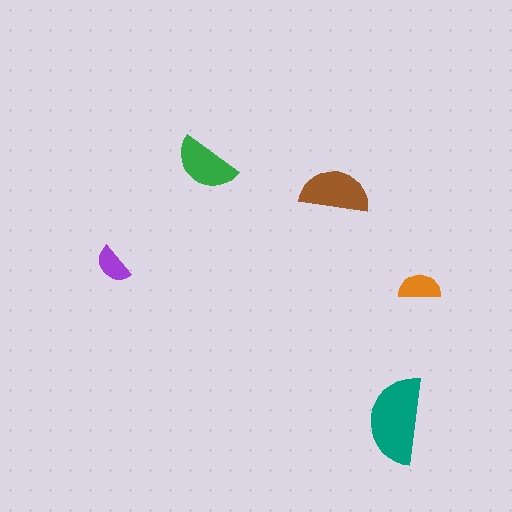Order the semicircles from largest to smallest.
the teal one, the brown one, the green one, the orange one, the purple one.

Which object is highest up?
The green semicircle is topmost.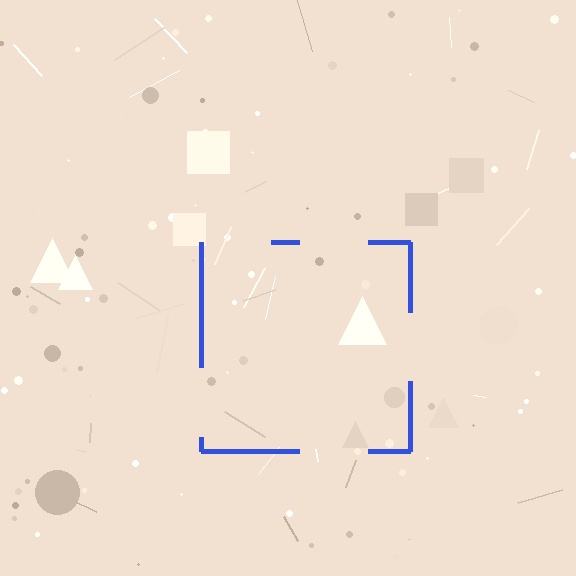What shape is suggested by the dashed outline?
The dashed outline suggests a square.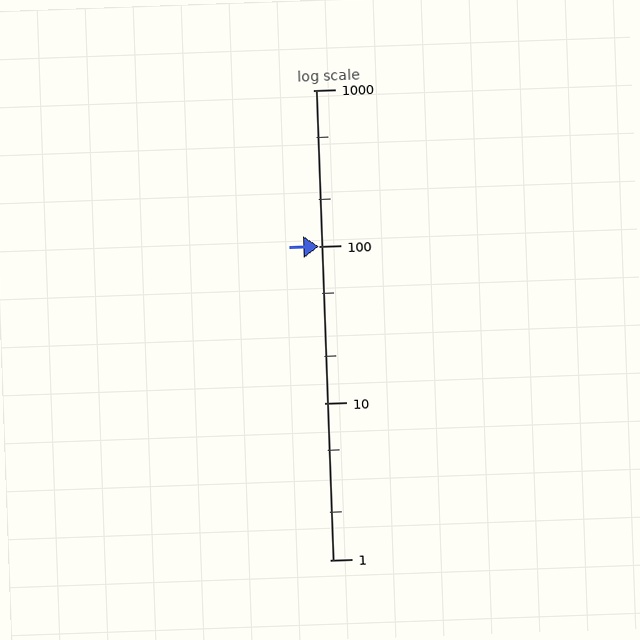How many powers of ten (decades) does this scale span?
The scale spans 3 decades, from 1 to 1000.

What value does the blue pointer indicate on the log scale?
The pointer indicates approximately 100.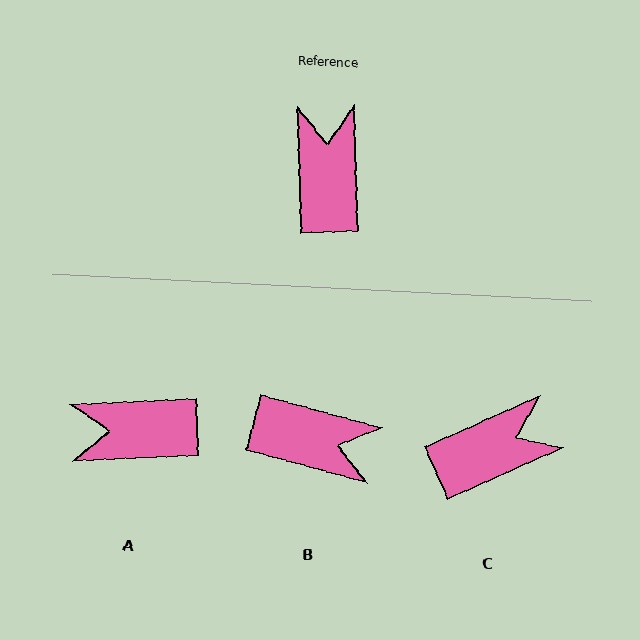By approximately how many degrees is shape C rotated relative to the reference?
Approximately 68 degrees clockwise.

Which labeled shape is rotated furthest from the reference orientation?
B, about 107 degrees away.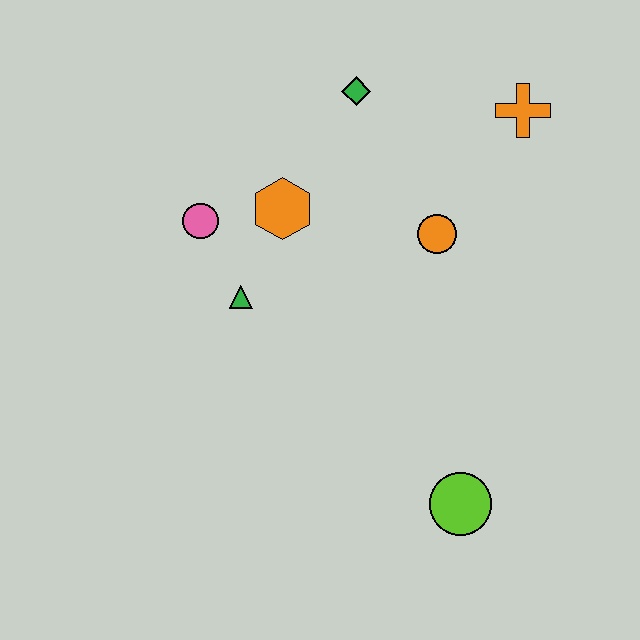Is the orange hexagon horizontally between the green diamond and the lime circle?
No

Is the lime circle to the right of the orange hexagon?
Yes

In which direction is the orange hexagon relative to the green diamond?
The orange hexagon is below the green diamond.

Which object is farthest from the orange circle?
The lime circle is farthest from the orange circle.